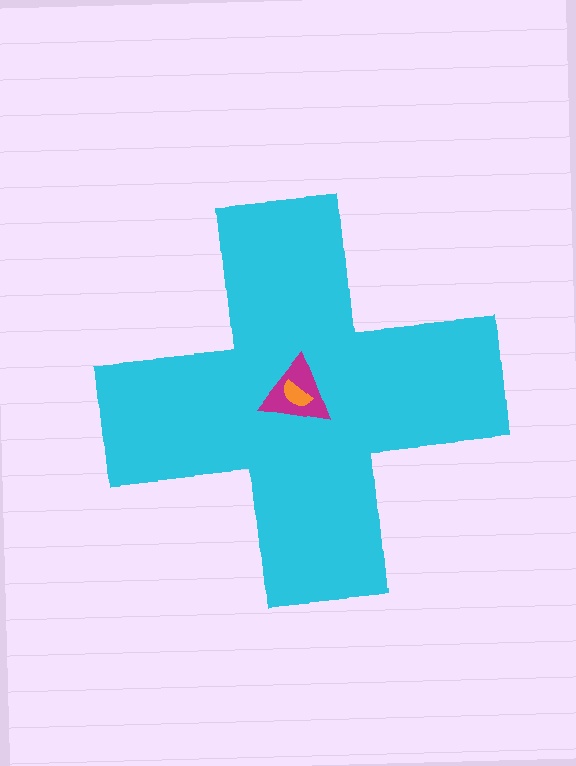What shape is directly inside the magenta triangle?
The orange semicircle.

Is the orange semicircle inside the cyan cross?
Yes.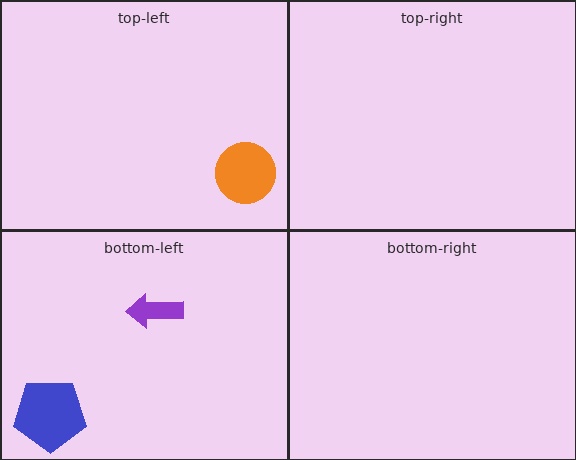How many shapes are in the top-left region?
1.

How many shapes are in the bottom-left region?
2.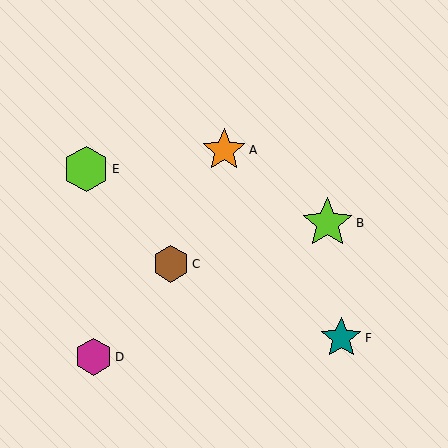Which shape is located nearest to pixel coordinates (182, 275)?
The brown hexagon (labeled C) at (171, 264) is nearest to that location.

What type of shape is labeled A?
Shape A is an orange star.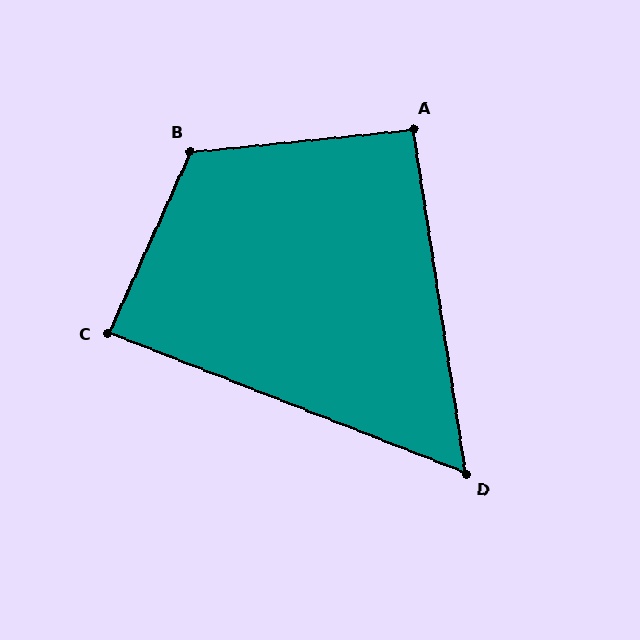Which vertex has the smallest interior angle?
D, at approximately 60 degrees.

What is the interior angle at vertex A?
Approximately 93 degrees (approximately right).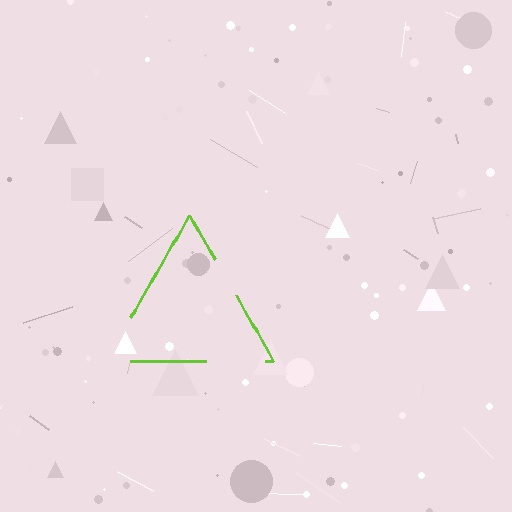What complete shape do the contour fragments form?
The contour fragments form a triangle.